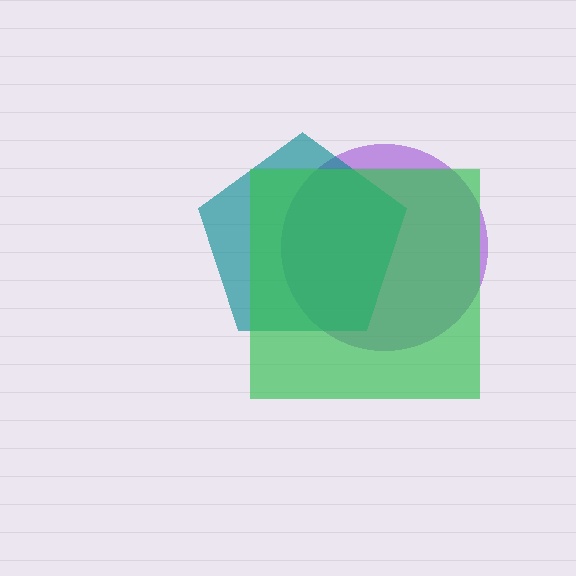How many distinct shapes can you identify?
There are 3 distinct shapes: a purple circle, a teal pentagon, a green square.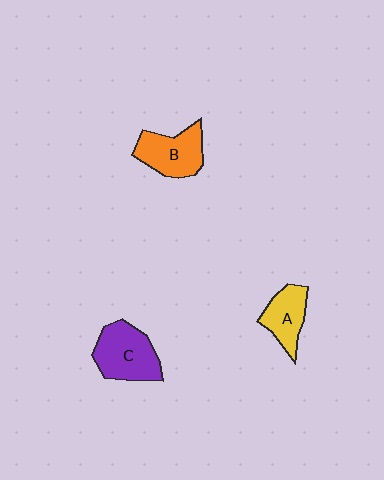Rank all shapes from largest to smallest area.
From largest to smallest: C (purple), B (orange), A (yellow).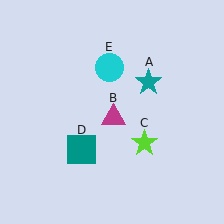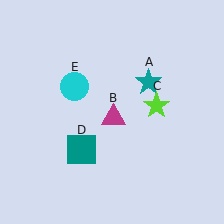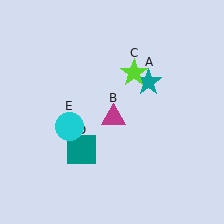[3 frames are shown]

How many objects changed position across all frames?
2 objects changed position: lime star (object C), cyan circle (object E).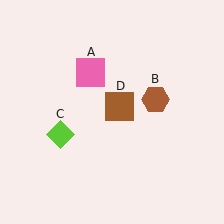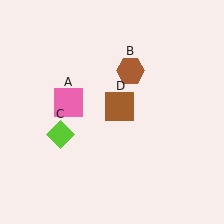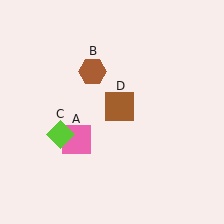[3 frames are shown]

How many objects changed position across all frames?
2 objects changed position: pink square (object A), brown hexagon (object B).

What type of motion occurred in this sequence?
The pink square (object A), brown hexagon (object B) rotated counterclockwise around the center of the scene.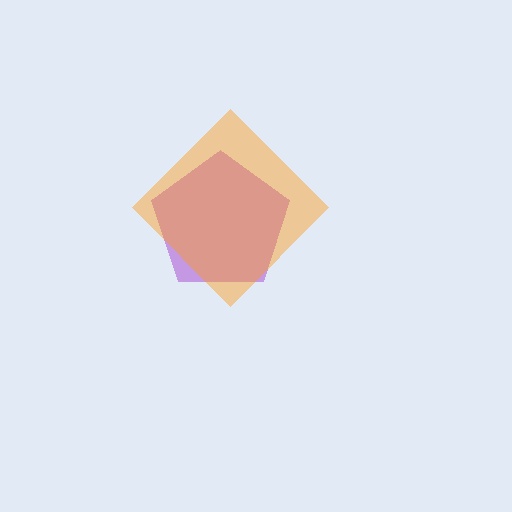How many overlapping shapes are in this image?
There are 2 overlapping shapes in the image.